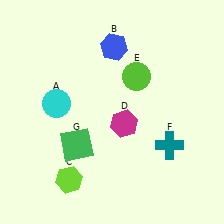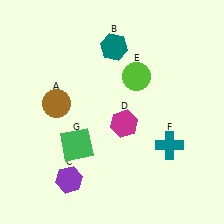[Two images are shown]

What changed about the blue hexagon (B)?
In Image 1, B is blue. In Image 2, it changed to teal.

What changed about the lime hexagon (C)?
In Image 1, C is lime. In Image 2, it changed to purple.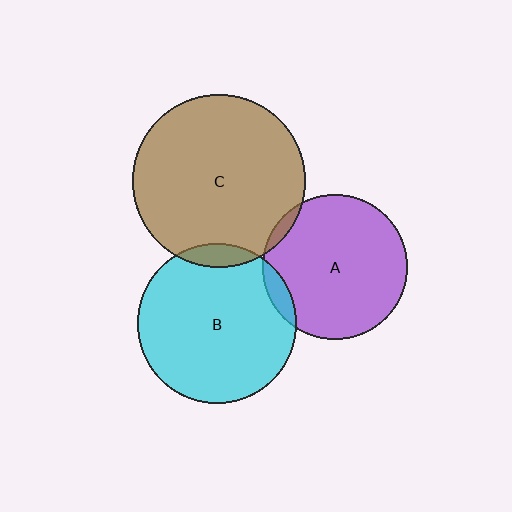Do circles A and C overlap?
Yes.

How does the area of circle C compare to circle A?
Approximately 1.4 times.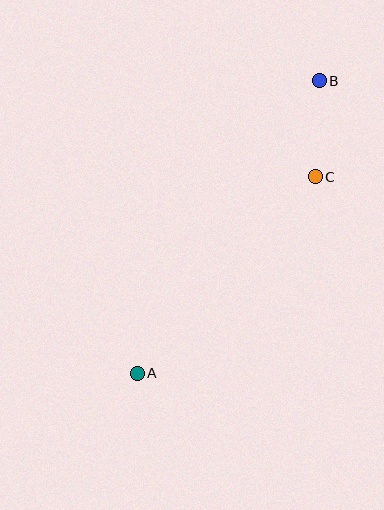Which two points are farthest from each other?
Points A and B are farthest from each other.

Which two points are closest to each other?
Points B and C are closest to each other.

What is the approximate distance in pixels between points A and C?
The distance between A and C is approximately 265 pixels.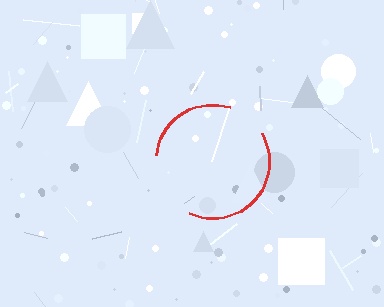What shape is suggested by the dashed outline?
The dashed outline suggests a circle.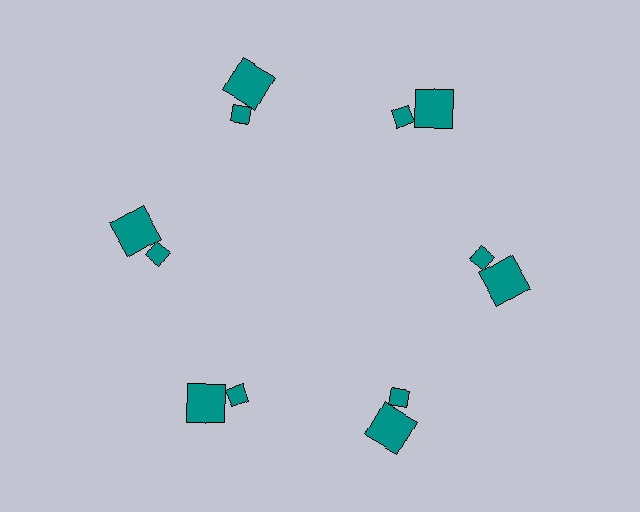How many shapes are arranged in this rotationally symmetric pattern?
There are 12 shapes, arranged in 6 groups of 2.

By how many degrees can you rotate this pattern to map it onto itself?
The pattern maps onto itself every 60 degrees of rotation.